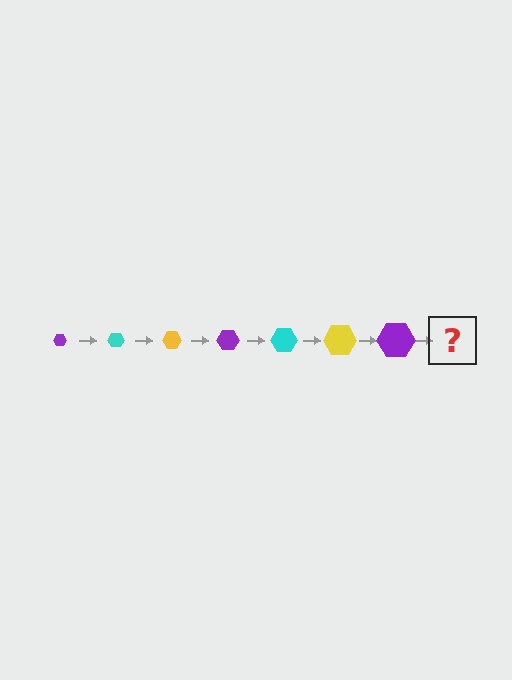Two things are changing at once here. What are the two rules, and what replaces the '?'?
The two rules are that the hexagon grows larger each step and the color cycles through purple, cyan, and yellow. The '?' should be a cyan hexagon, larger than the previous one.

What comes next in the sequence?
The next element should be a cyan hexagon, larger than the previous one.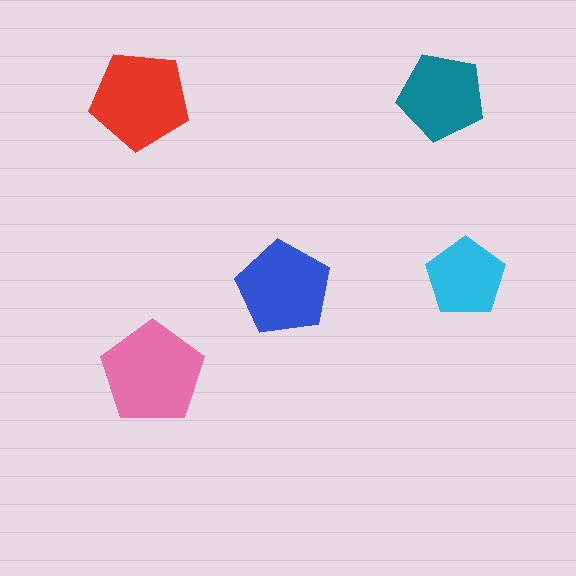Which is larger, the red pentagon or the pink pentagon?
The pink one.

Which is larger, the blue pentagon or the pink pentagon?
The pink one.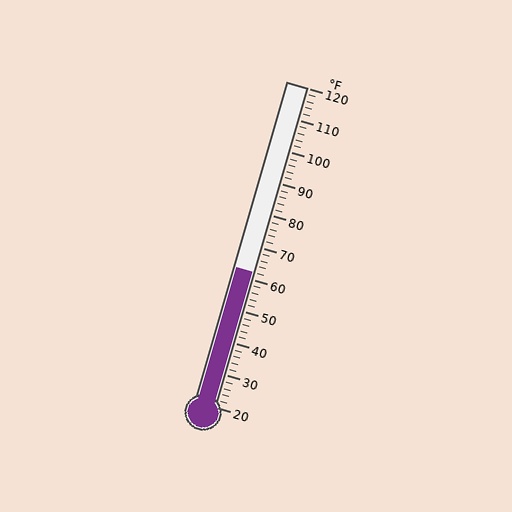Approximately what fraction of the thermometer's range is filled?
The thermometer is filled to approximately 40% of its range.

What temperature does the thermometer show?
The thermometer shows approximately 62°F.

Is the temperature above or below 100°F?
The temperature is below 100°F.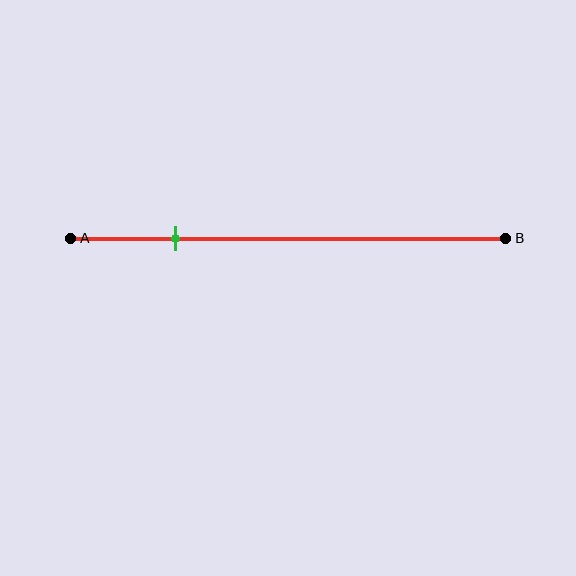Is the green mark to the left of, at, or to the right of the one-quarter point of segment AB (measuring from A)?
The green mark is approximately at the one-quarter point of segment AB.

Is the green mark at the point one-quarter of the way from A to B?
Yes, the mark is approximately at the one-quarter point.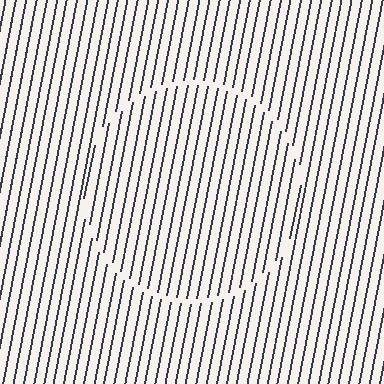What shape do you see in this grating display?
An illusory circle. The interior of the shape contains the same grating, shifted by half a period — the contour is defined by the phase discontinuity where line-ends from the inner and outer gratings abut.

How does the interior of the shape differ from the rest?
The interior of the shape contains the same grating, shifted by half a period — the contour is defined by the phase discontinuity where line-ends from the inner and outer gratings abut.